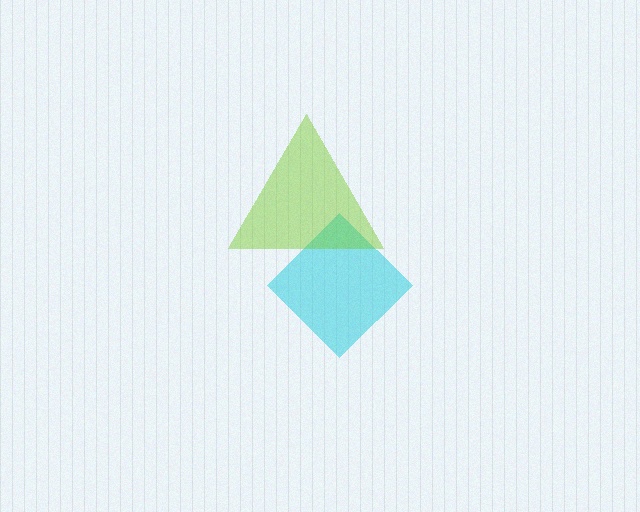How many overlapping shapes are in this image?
There are 2 overlapping shapes in the image.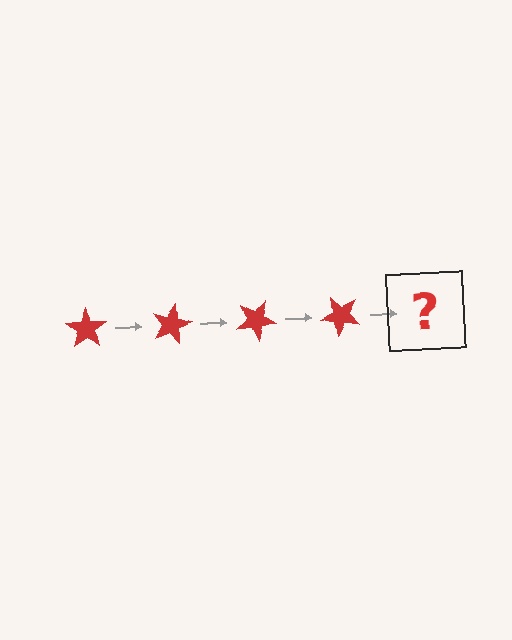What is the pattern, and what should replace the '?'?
The pattern is that the star rotates 15 degrees each step. The '?' should be a red star rotated 60 degrees.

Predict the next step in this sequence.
The next step is a red star rotated 60 degrees.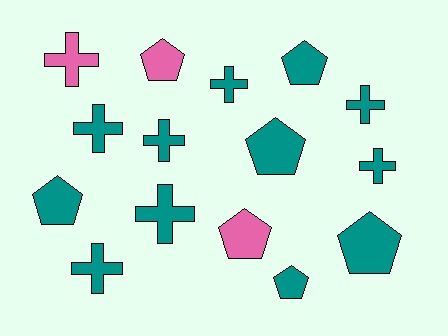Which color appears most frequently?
Teal, with 12 objects.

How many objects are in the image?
There are 15 objects.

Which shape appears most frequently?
Cross, with 8 objects.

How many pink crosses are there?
There is 1 pink cross.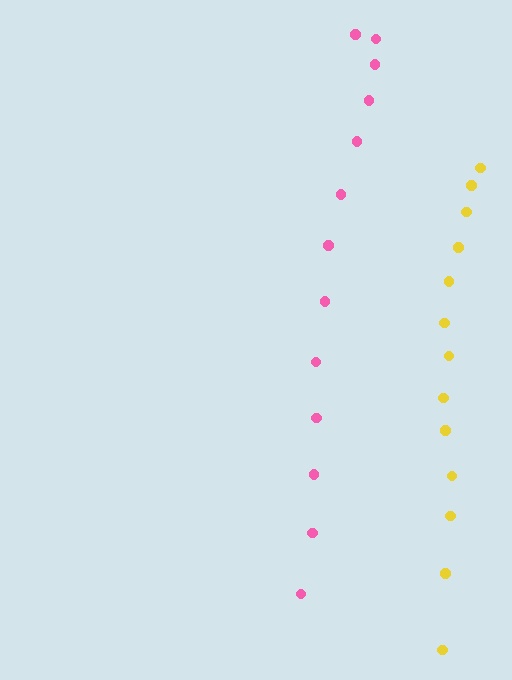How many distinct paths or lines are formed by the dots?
There are 2 distinct paths.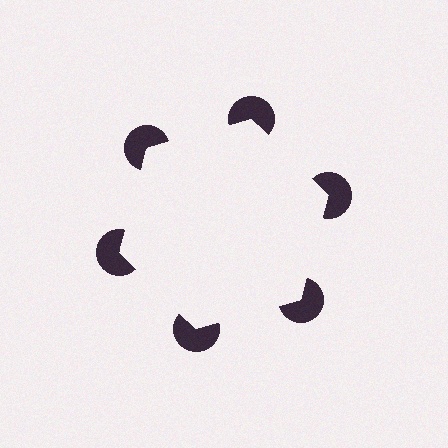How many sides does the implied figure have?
6 sides.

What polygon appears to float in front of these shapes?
An illusory hexagon — its edges are inferred from the aligned wedge cuts in the pac-man discs, not physically drawn.